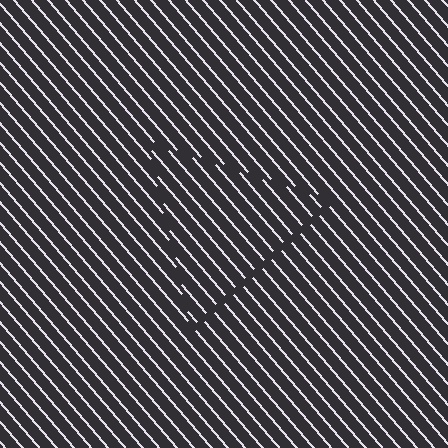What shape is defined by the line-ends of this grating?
An illusory triangle. The interior of the shape contains the same grating, shifted by half a period — the contour is defined by the phase discontinuity where line-ends from the inner and outer gratings abut.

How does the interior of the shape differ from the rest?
The interior of the shape contains the same grating, shifted by half a period — the contour is defined by the phase discontinuity where line-ends from the inner and outer gratings abut.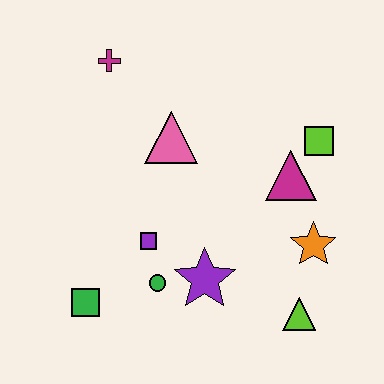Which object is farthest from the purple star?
The magenta cross is farthest from the purple star.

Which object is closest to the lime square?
The magenta triangle is closest to the lime square.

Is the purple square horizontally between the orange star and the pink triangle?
No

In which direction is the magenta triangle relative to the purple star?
The magenta triangle is above the purple star.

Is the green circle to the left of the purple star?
Yes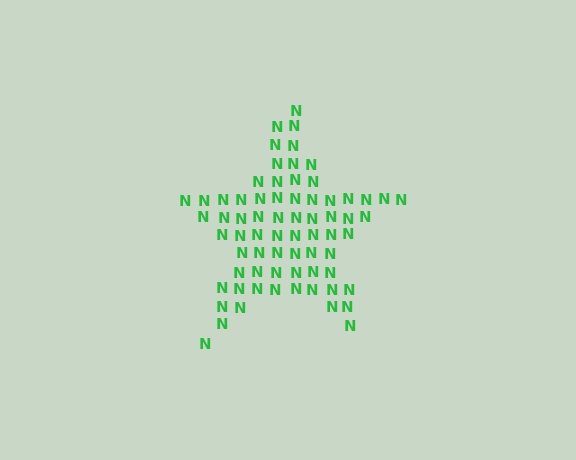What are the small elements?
The small elements are letter N's.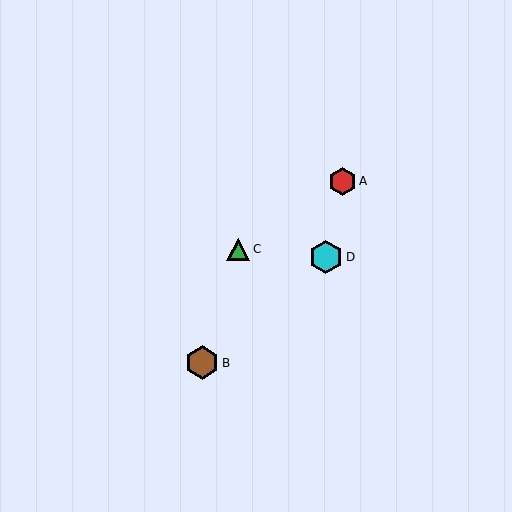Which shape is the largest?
The cyan hexagon (labeled D) is the largest.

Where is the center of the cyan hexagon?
The center of the cyan hexagon is at (326, 257).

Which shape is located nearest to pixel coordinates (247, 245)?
The green triangle (labeled C) at (238, 250) is nearest to that location.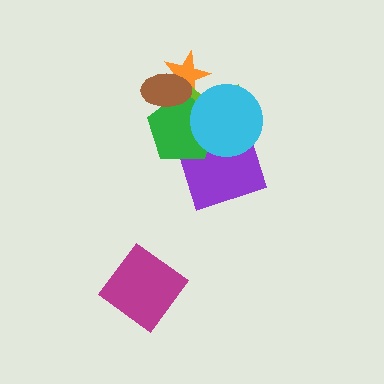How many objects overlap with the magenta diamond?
0 objects overlap with the magenta diamond.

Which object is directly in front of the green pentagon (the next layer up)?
The cyan circle is directly in front of the green pentagon.